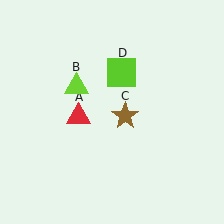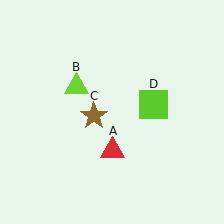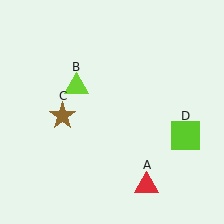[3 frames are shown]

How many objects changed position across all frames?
3 objects changed position: red triangle (object A), brown star (object C), lime square (object D).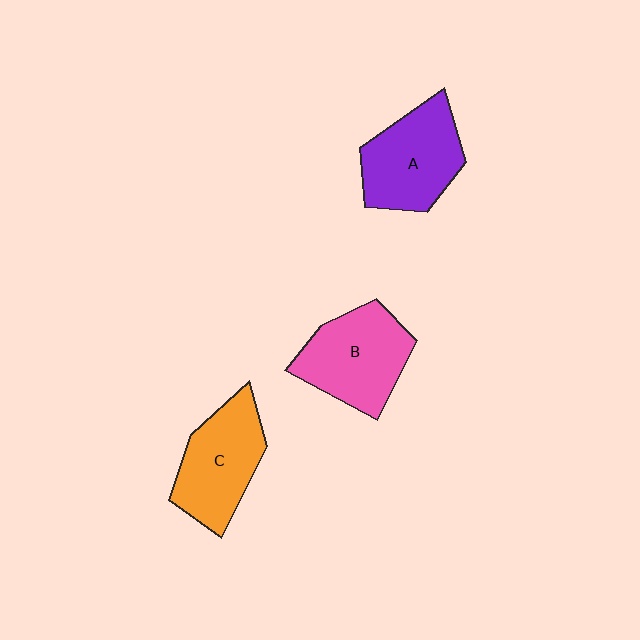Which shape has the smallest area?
Shape C (orange).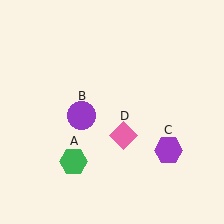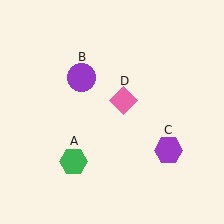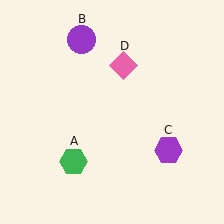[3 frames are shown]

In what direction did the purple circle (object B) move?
The purple circle (object B) moved up.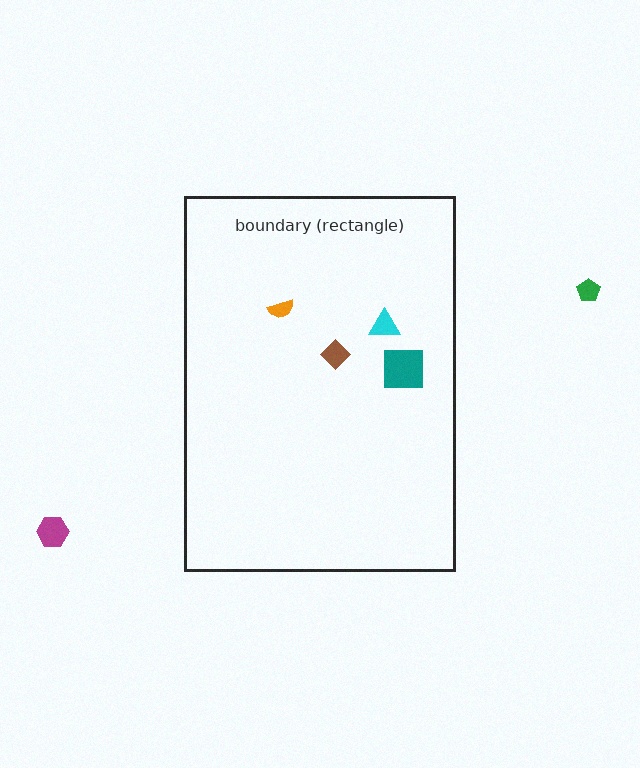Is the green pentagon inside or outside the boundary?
Outside.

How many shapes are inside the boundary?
4 inside, 2 outside.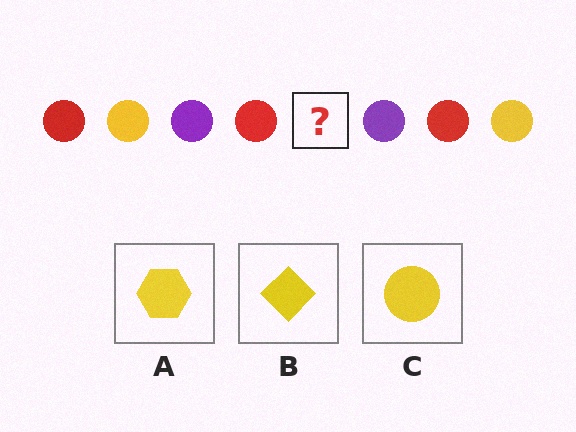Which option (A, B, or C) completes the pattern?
C.